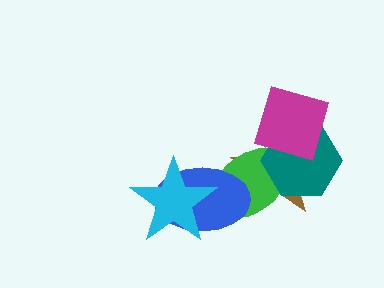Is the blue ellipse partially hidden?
Yes, it is partially covered by another shape.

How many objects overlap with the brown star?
4 objects overlap with the brown star.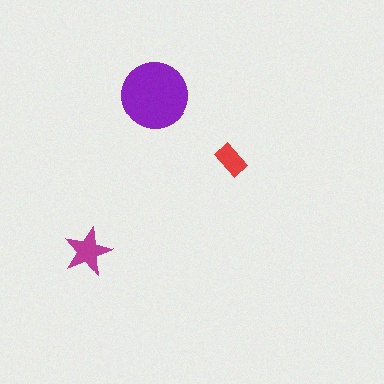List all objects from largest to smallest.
The purple circle, the magenta star, the red rectangle.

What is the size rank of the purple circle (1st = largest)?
1st.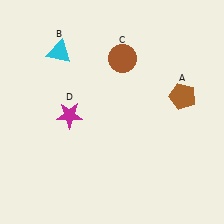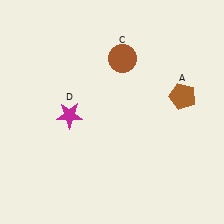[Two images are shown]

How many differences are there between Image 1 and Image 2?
There is 1 difference between the two images.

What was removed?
The cyan triangle (B) was removed in Image 2.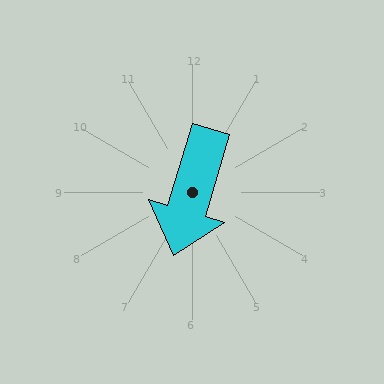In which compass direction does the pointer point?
South.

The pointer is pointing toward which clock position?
Roughly 7 o'clock.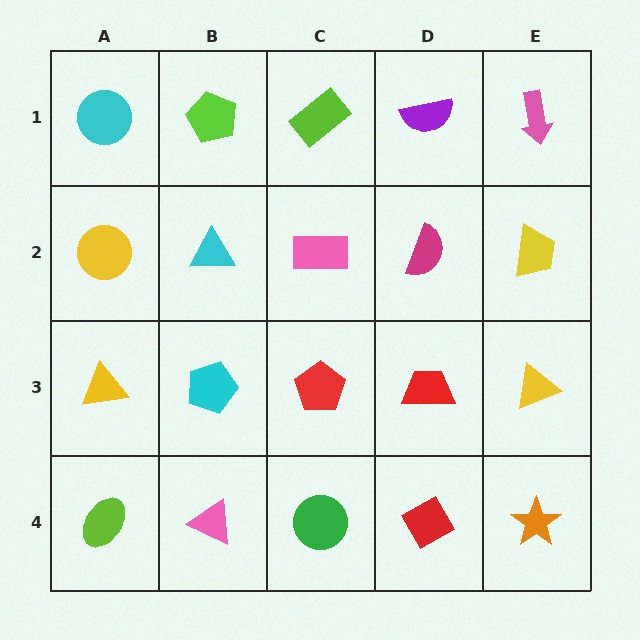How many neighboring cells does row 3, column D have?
4.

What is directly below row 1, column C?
A pink rectangle.